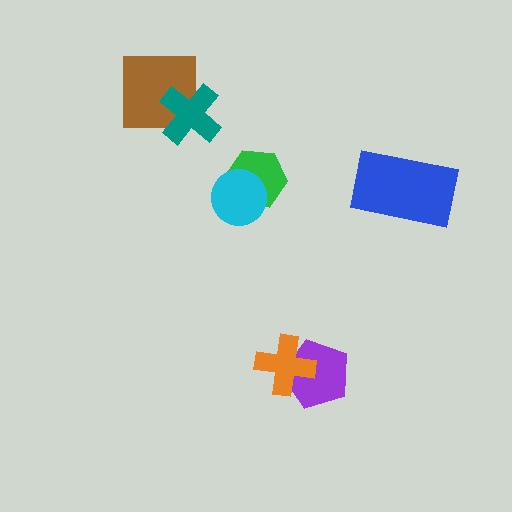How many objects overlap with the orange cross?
1 object overlaps with the orange cross.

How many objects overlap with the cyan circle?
1 object overlaps with the cyan circle.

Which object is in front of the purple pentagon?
The orange cross is in front of the purple pentagon.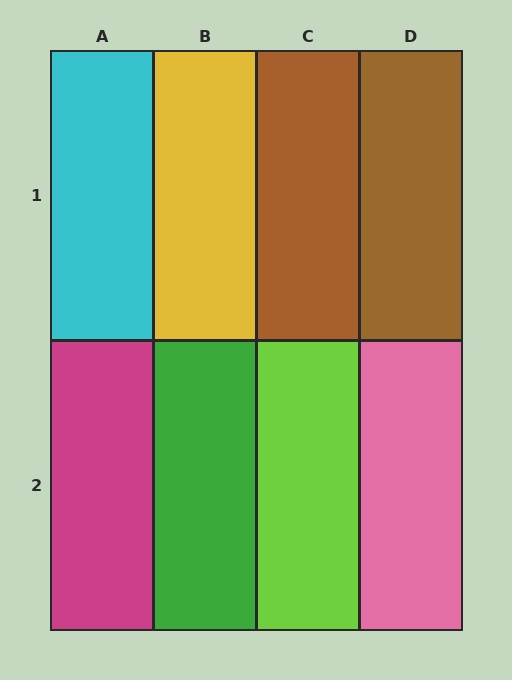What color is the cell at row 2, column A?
Magenta.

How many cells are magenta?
1 cell is magenta.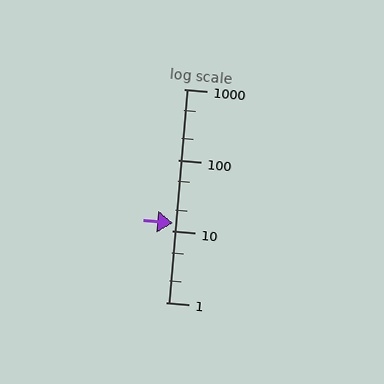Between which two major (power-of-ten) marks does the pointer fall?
The pointer is between 10 and 100.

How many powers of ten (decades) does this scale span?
The scale spans 3 decades, from 1 to 1000.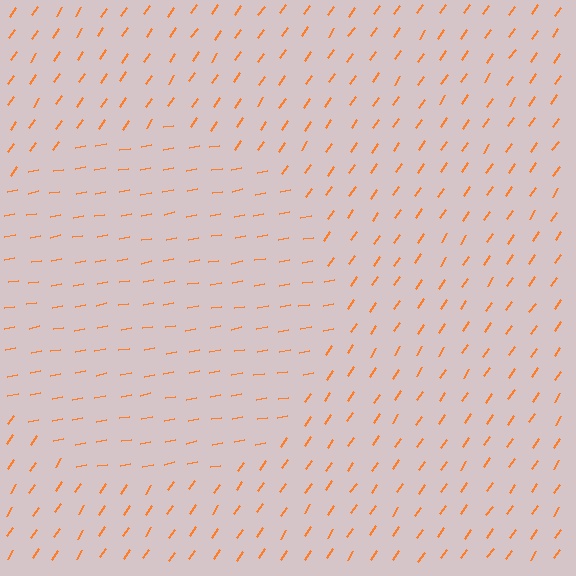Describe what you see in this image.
The image is filled with small orange line segments. A circle region in the image has lines oriented differently from the surrounding lines, creating a visible texture boundary.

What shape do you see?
I see a circle.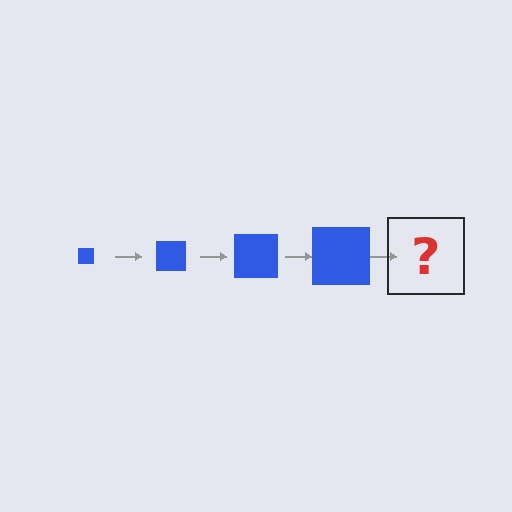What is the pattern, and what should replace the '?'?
The pattern is that the square gets progressively larger each step. The '?' should be a blue square, larger than the previous one.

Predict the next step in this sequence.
The next step is a blue square, larger than the previous one.